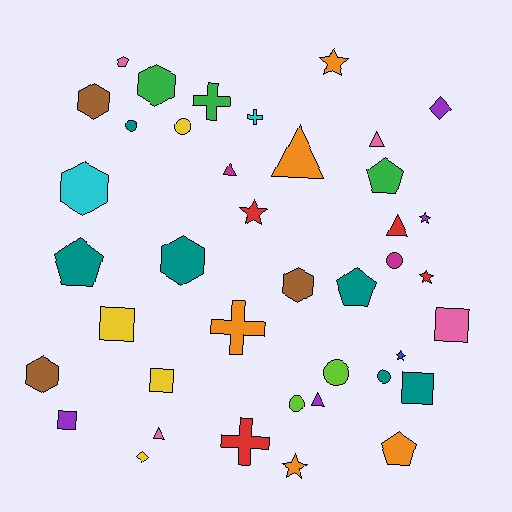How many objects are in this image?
There are 40 objects.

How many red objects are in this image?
There are 4 red objects.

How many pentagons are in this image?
There are 5 pentagons.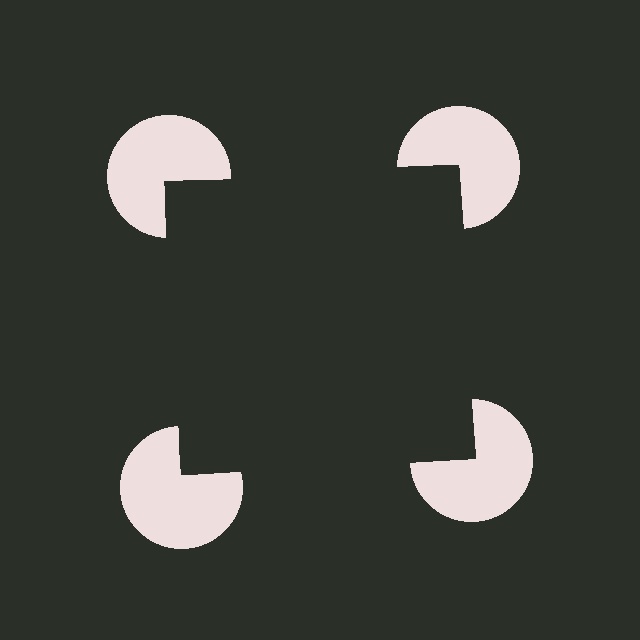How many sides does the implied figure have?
4 sides.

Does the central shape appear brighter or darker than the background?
It typically appears slightly darker than the background, even though no actual brightness change is drawn.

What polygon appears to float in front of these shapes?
An illusory square — its edges are inferred from the aligned wedge cuts in the pac-man discs, not physically drawn.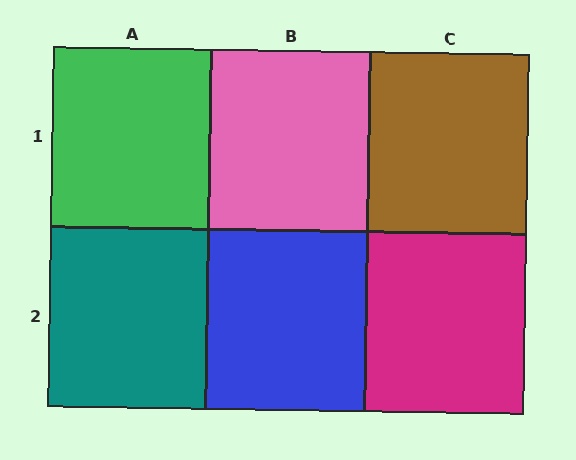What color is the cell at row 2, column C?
Magenta.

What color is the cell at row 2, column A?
Teal.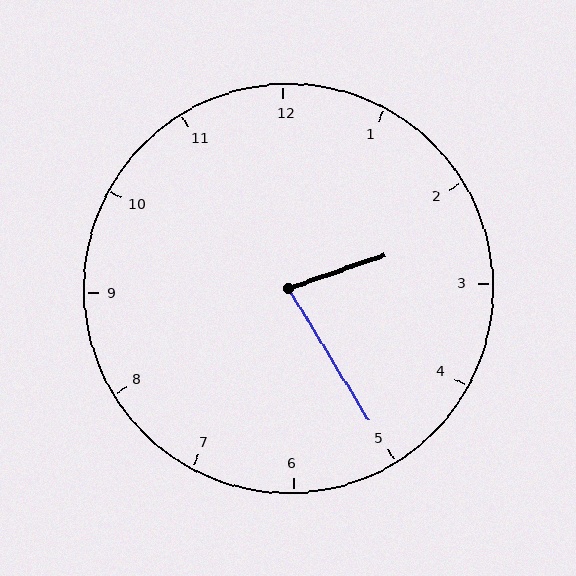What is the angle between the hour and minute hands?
Approximately 78 degrees.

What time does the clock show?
2:25.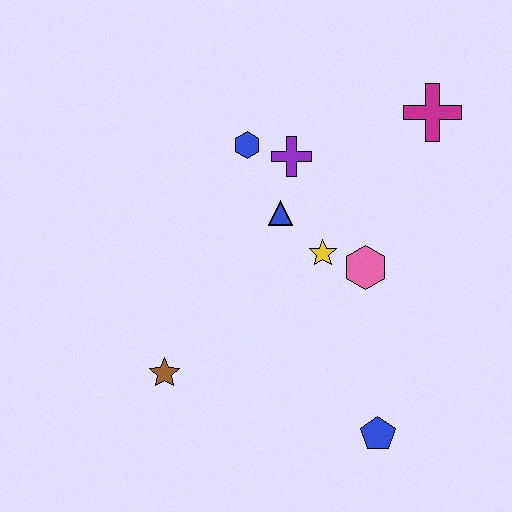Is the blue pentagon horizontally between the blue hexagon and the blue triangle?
No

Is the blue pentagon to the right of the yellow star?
Yes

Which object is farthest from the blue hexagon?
The blue pentagon is farthest from the blue hexagon.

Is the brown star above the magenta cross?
No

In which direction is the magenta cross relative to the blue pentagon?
The magenta cross is above the blue pentagon.